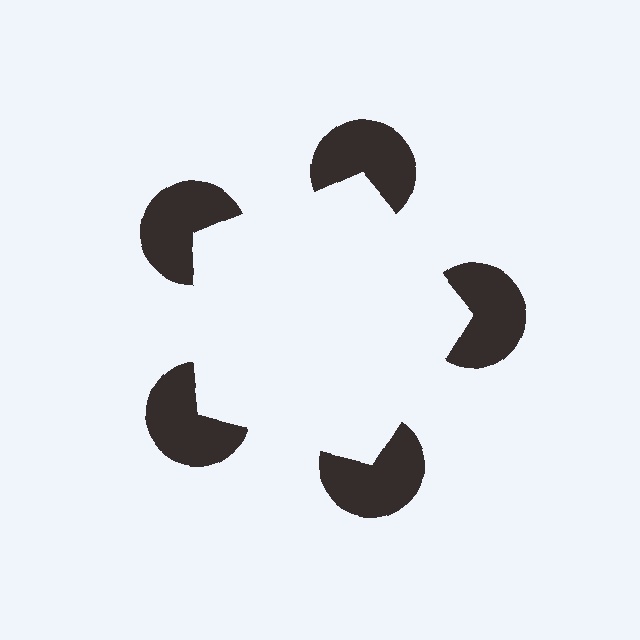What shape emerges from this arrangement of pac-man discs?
An illusory pentagon — its edges are inferred from the aligned wedge cuts in the pac-man discs, not physically drawn.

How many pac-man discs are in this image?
There are 5 — one at each vertex of the illusory pentagon.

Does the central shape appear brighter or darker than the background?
It typically appears slightly brighter than the background, even though no actual brightness change is drawn.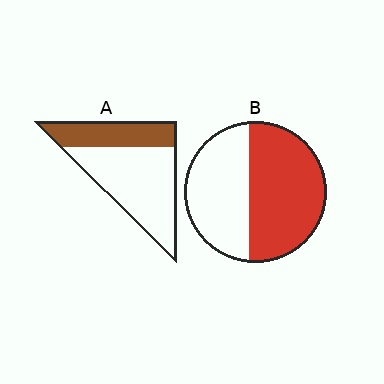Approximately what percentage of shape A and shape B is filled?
A is approximately 35% and B is approximately 55%.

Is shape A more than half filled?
No.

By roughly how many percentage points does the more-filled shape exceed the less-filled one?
By roughly 25 percentage points (B over A).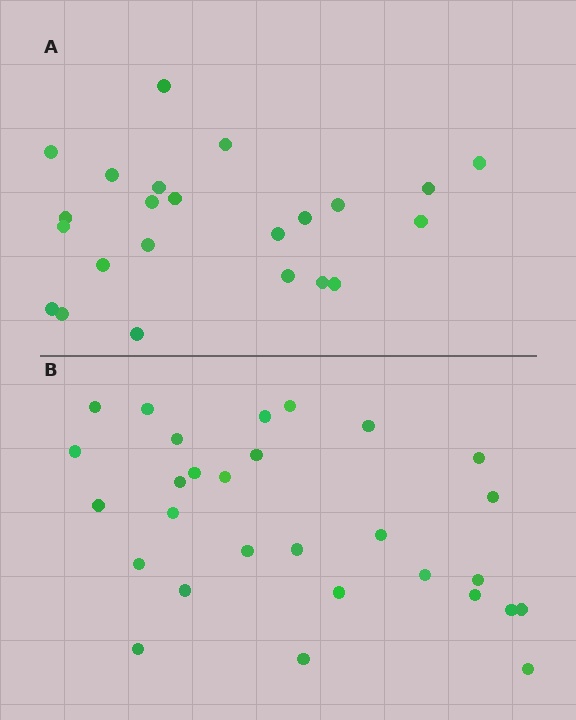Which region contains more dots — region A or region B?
Region B (the bottom region) has more dots.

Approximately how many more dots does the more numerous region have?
Region B has about 6 more dots than region A.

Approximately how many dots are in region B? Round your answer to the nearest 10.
About 30 dots. (The exact count is 29, which rounds to 30.)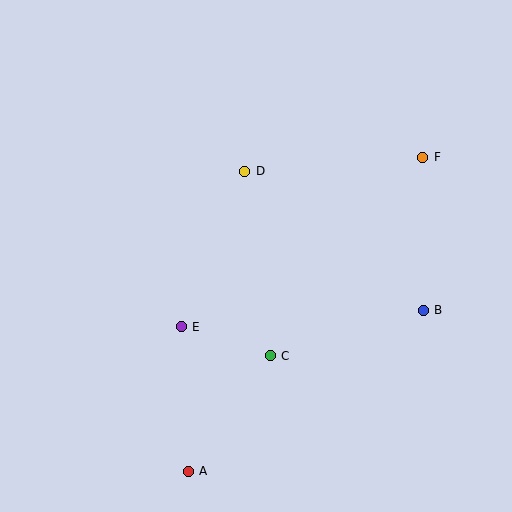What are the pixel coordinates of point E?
Point E is at (181, 327).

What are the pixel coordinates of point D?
Point D is at (245, 171).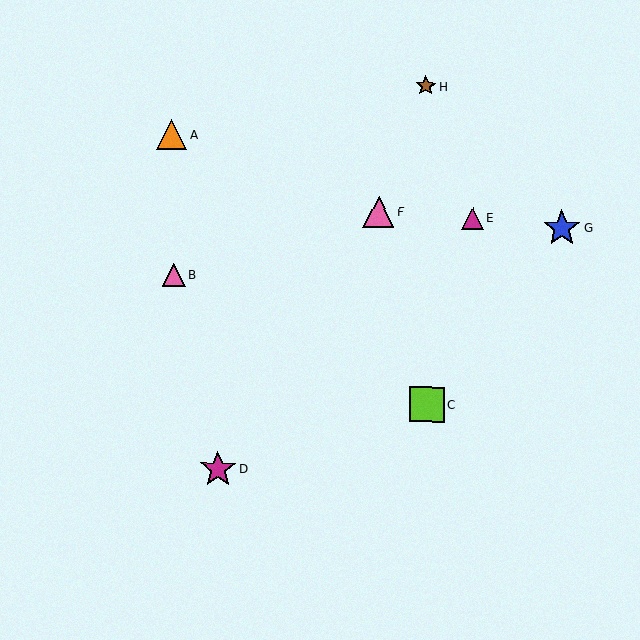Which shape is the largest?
The blue star (labeled G) is the largest.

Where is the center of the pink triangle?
The center of the pink triangle is at (174, 275).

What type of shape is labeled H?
Shape H is a brown star.